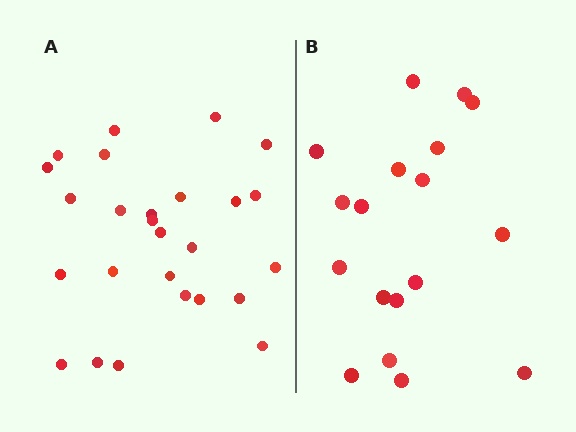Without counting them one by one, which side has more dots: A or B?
Region A (the left region) has more dots.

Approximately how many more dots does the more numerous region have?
Region A has roughly 8 or so more dots than region B.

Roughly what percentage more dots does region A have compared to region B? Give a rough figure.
About 45% more.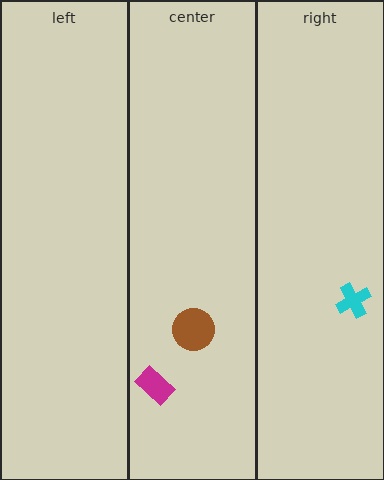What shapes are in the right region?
The cyan cross.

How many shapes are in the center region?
2.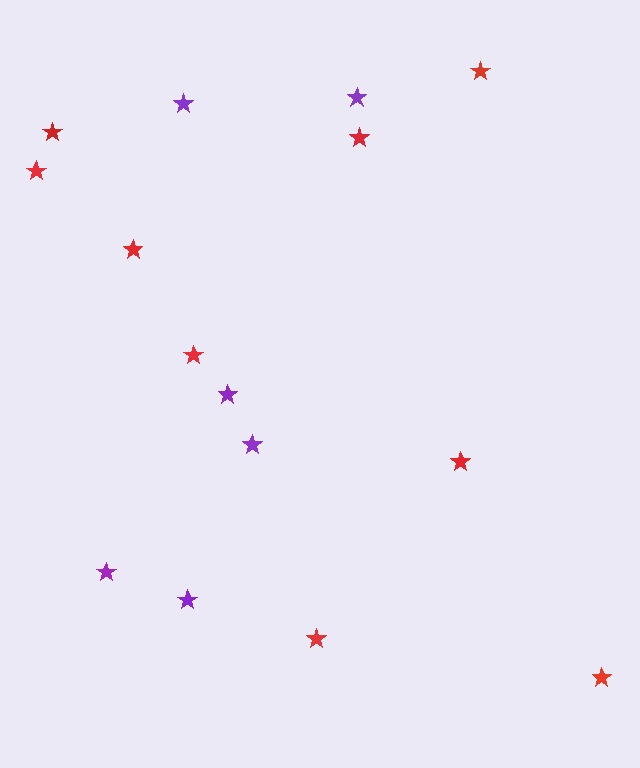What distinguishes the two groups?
There are 2 groups: one group of red stars (9) and one group of purple stars (6).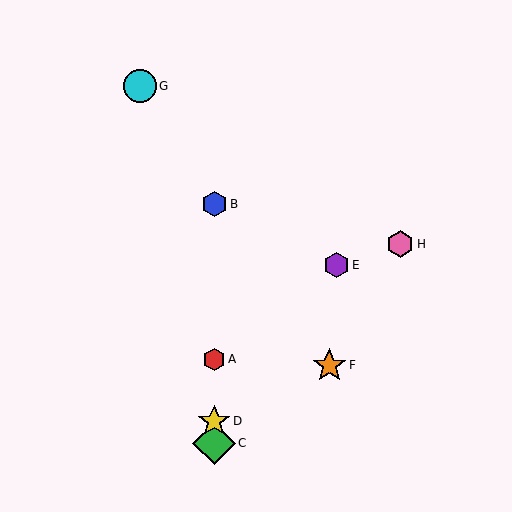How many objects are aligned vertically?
4 objects (A, B, C, D) are aligned vertically.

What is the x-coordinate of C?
Object C is at x≈214.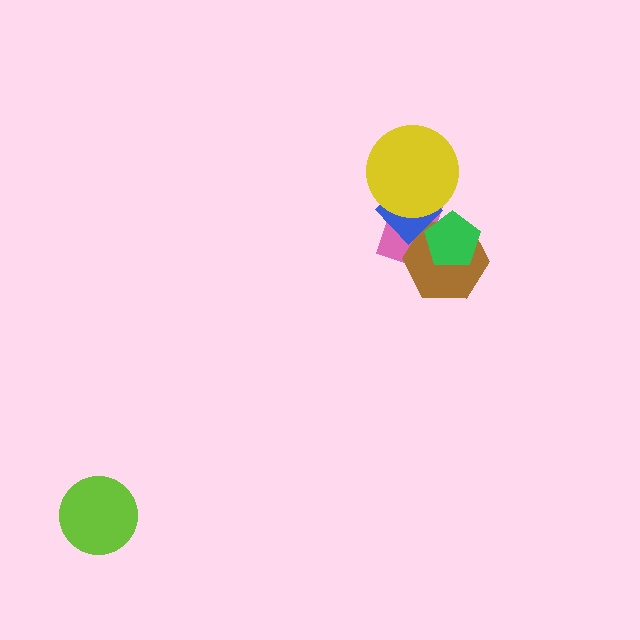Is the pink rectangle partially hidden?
Yes, it is partially covered by another shape.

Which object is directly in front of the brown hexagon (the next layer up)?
The blue diamond is directly in front of the brown hexagon.